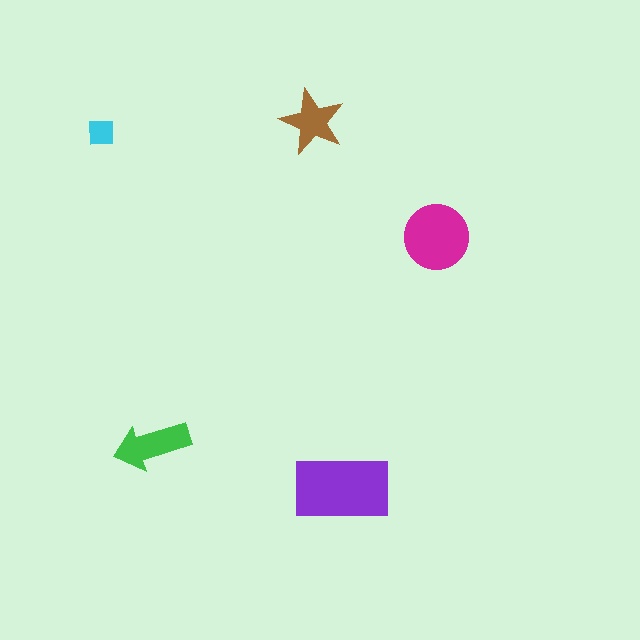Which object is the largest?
The purple rectangle.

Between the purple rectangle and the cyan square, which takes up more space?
The purple rectangle.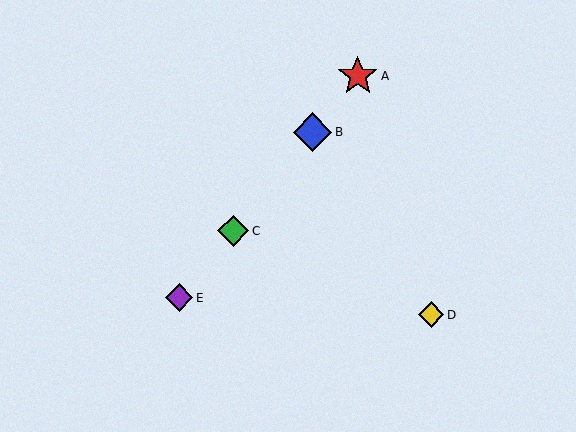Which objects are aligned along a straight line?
Objects A, B, C, E are aligned along a straight line.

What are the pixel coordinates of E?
Object E is at (179, 298).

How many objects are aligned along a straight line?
4 objects (A, B, C, E) are aligned along a straight line.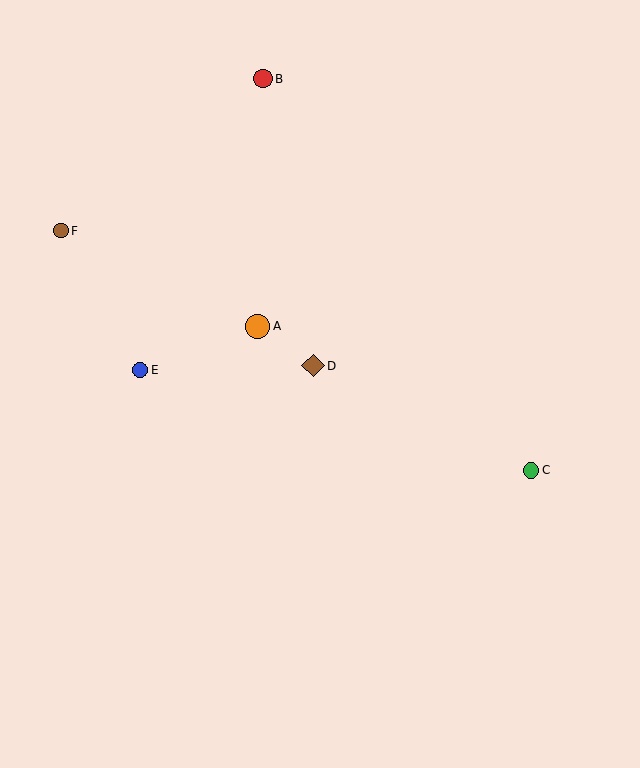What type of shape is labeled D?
Shape D is a brown diamond.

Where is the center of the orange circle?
The center of the orange circle is at (258, 326).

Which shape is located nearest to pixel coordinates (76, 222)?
The brown circle (labeled F) at (61, 231) is nearest to that location.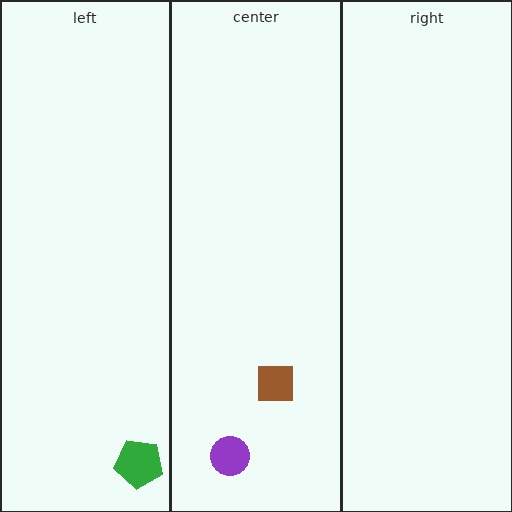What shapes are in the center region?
The purple circle, the brown square.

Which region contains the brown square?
The center region.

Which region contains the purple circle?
The center region.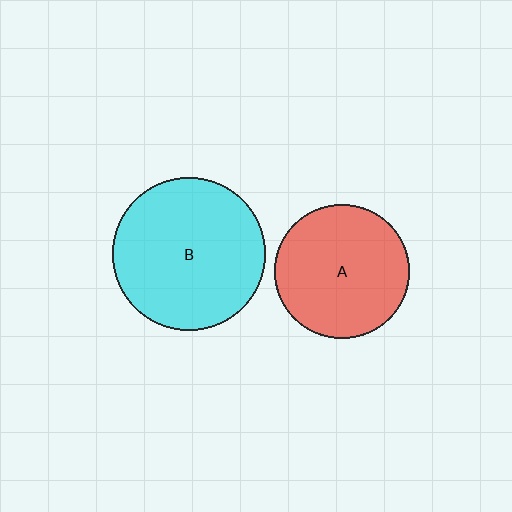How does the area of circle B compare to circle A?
Approximately 1.3 times.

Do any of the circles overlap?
No, none of the circles overlap.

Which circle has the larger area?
Circle B (cyan).